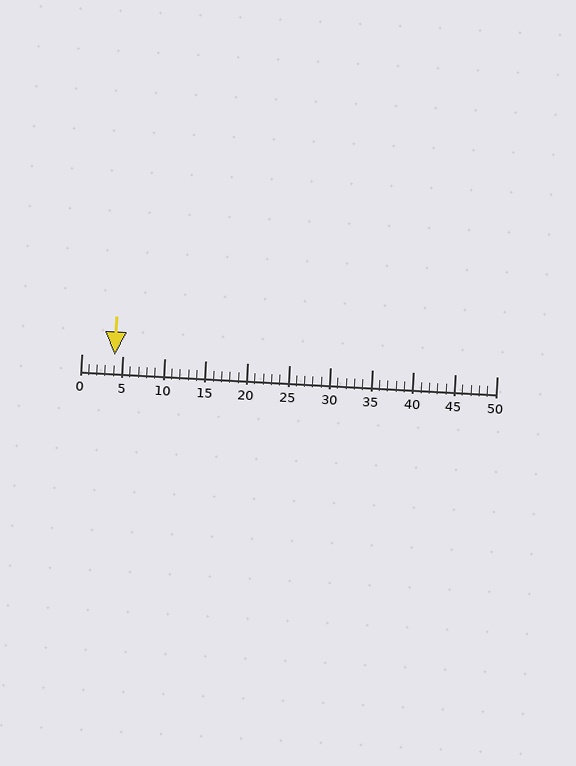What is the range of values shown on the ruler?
The ruler shows values from 0 to 50.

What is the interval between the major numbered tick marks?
The major tick marks are spaced 5 units apart.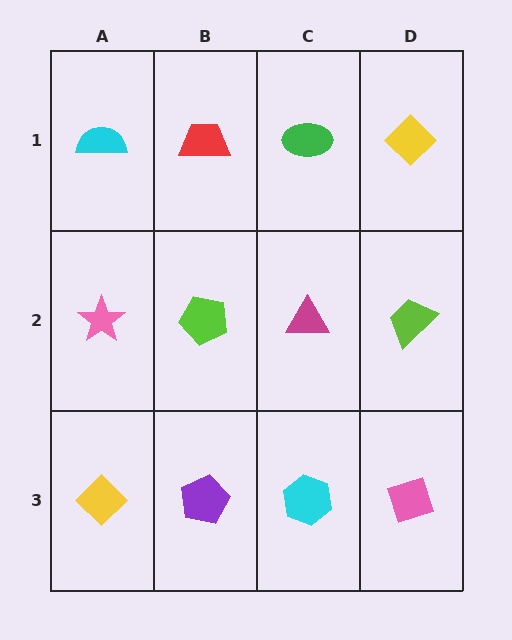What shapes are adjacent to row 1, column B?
A lime pentagon (row 2, column B), a cyan semicircle (row 1, column A), a green ellipse (row 1, column C).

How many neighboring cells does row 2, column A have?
3.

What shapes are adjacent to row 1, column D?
A lime trapezoid (row 2, column D), a green ellipse (row 1, column C).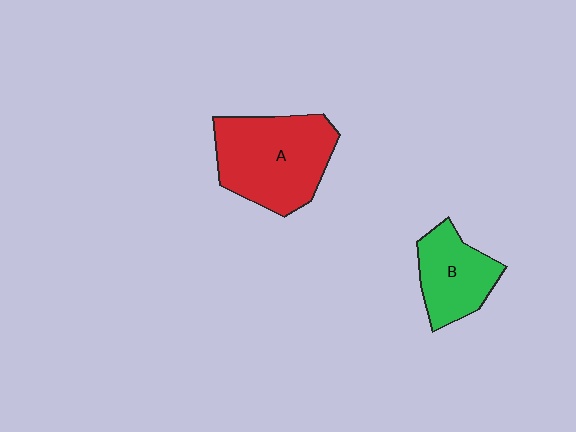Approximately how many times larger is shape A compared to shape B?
Approximately 1.6 times.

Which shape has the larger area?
Shape A (red).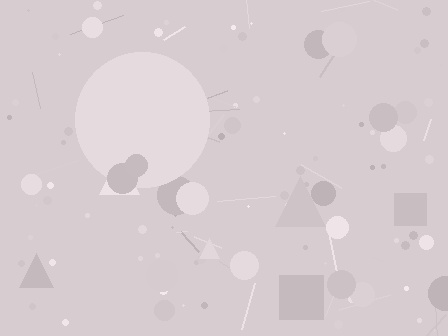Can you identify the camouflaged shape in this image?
The camouflaged shape is a circle.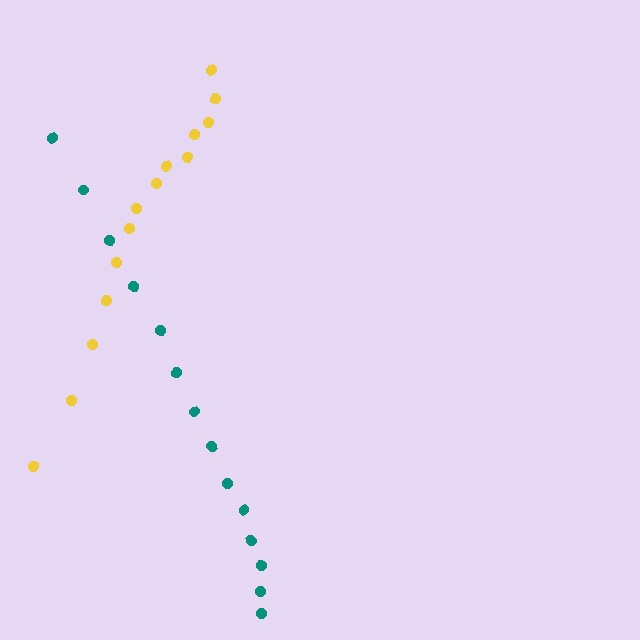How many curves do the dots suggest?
There are 2 distinct paths.